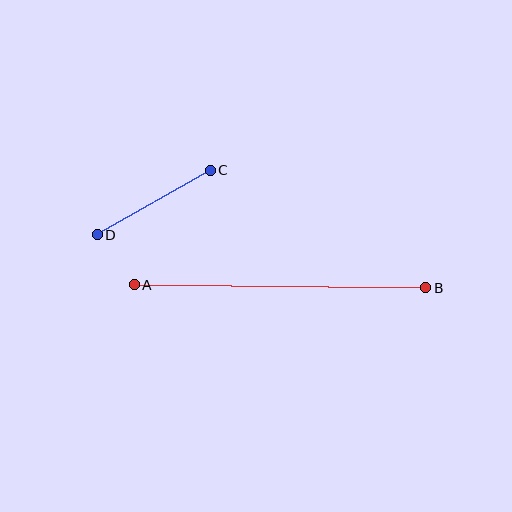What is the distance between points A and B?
The distance is approximately 292 pixels.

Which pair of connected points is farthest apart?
Points A and B are farthest apart.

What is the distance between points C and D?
The distance is approximately 130 pixels.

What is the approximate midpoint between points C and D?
The midpoint is at approximately (154, 203) pixels.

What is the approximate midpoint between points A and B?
The midpoint is at approximately (280, 286) pixels.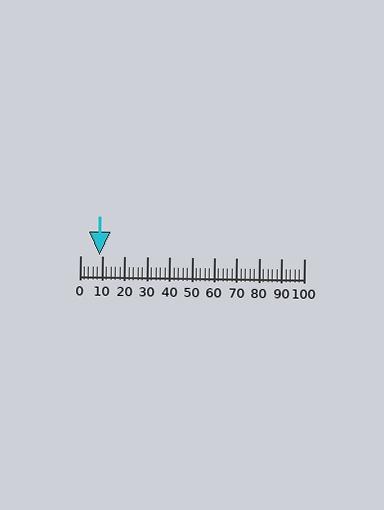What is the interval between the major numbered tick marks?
The major tick marks are spaced 10 units apart.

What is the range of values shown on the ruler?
The ruler shows values from 0 to 100.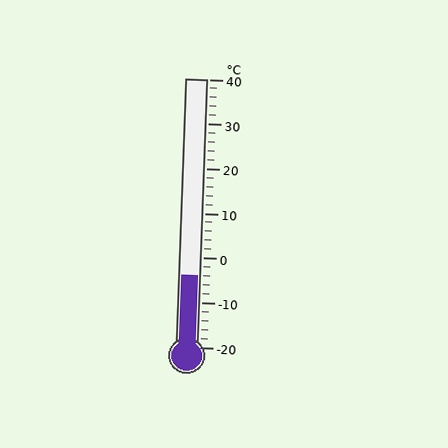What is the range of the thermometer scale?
The thermometer scale ranges from -20°C to 40°C.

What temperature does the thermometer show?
The thermometer shows approximately -4°C.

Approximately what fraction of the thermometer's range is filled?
The thermometer is filled to approximately 25% of its range.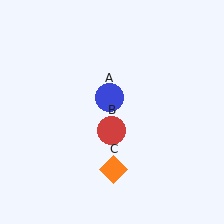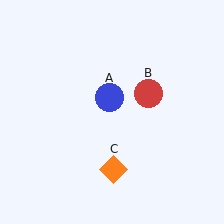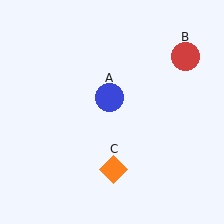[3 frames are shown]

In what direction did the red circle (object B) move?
The red circle (object B) moved up and to the right.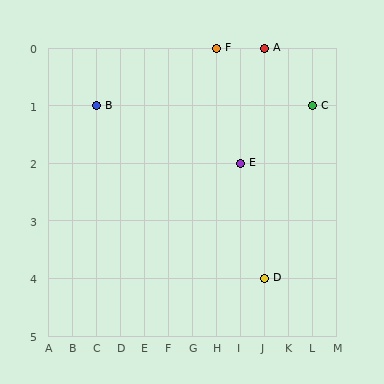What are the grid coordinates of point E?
Point E is at grid coordinates (I, 2).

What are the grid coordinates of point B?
Point B is at grid coordinates (C, 1).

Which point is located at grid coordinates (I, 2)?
Point E is at (I, 2).